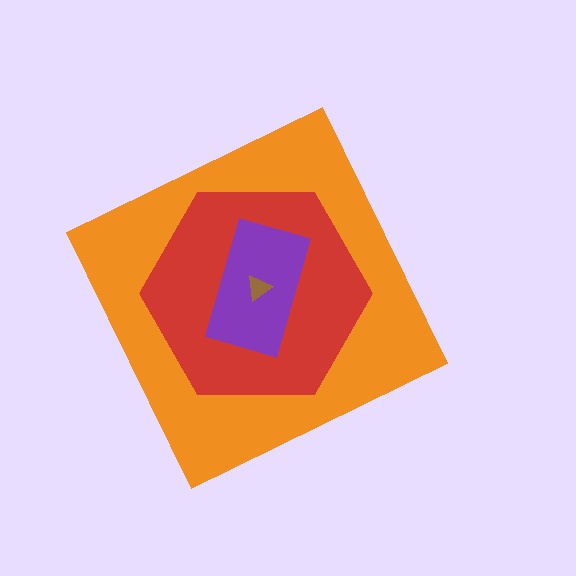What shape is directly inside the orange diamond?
The red hexagon.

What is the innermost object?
The brown triangle.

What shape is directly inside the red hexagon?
The purple rectangle.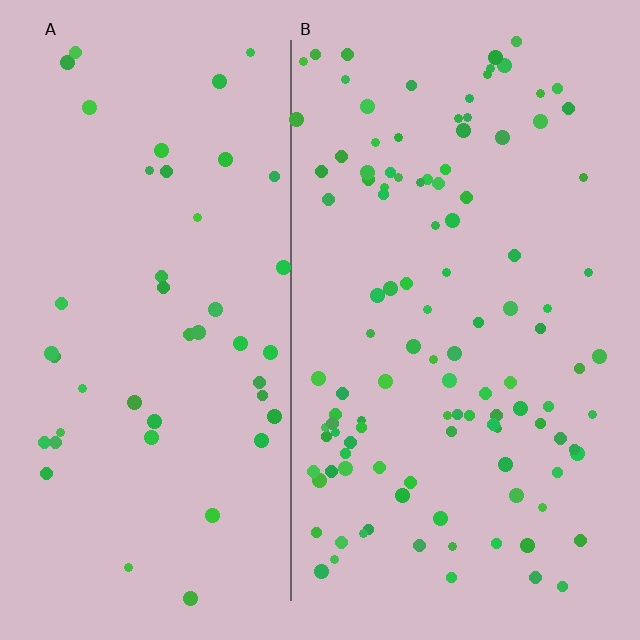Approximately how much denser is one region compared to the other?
Approximately 2.4× — region B over region A.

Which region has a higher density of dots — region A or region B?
B (the right).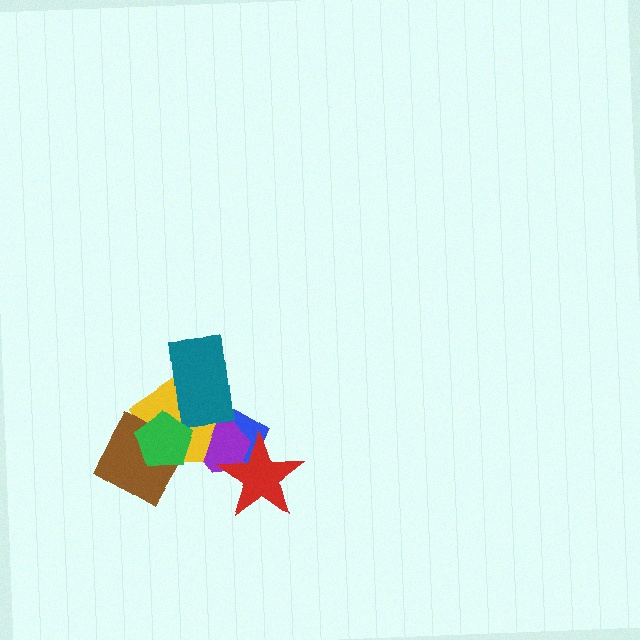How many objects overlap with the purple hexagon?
3 objects overlap with the purple hexagon.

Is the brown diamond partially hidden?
Yes, it is partially covered by another shape.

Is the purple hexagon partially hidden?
Yes, it is partially covered by another shape.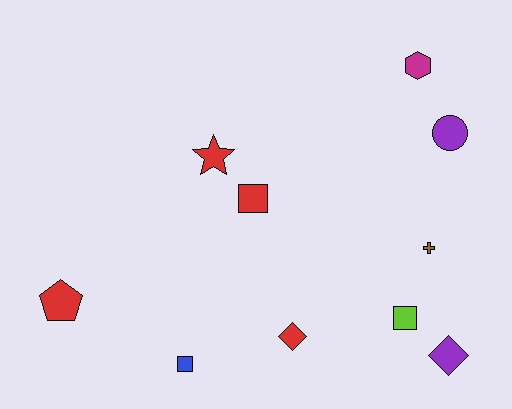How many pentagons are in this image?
There is 1 pentagon.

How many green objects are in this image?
There are no green objects.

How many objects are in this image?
There are 10 objects.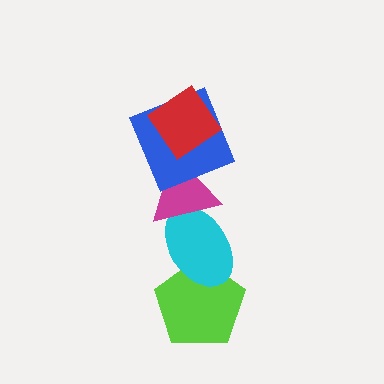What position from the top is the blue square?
The blue square is 2nd from the top.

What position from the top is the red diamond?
The red diamond is 1st from the top.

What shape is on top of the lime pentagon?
The cyan ellipse is on top of the lime pentagon.